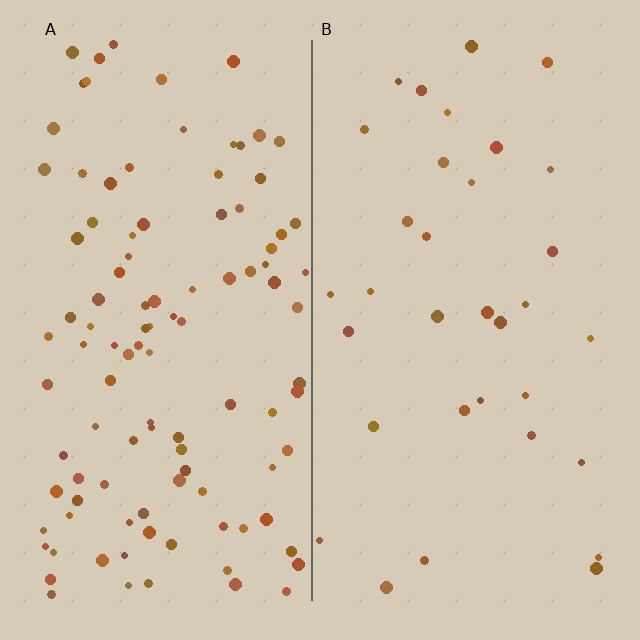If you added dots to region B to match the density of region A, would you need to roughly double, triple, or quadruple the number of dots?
Approximately triple.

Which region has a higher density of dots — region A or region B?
A (the left).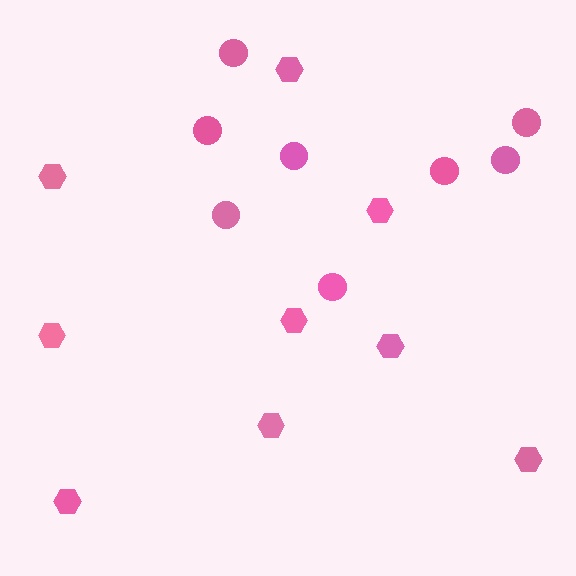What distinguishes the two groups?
There are 2 groups: one group of hexagons (9) and one group of circles (8).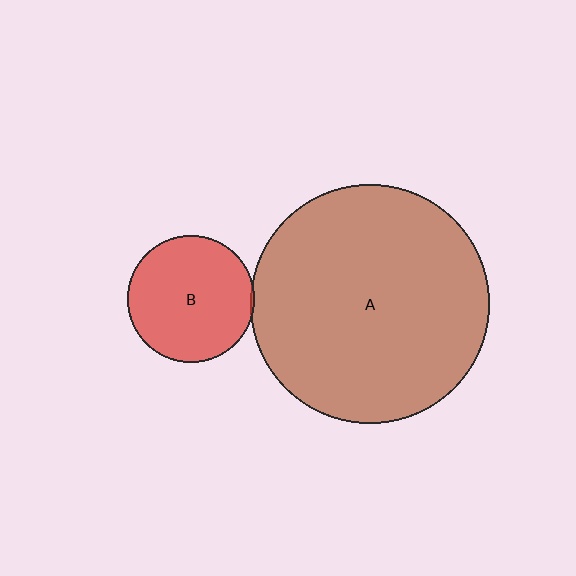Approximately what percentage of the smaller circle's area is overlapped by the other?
Approximately 5%.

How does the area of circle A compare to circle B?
Approximately 3.5 times.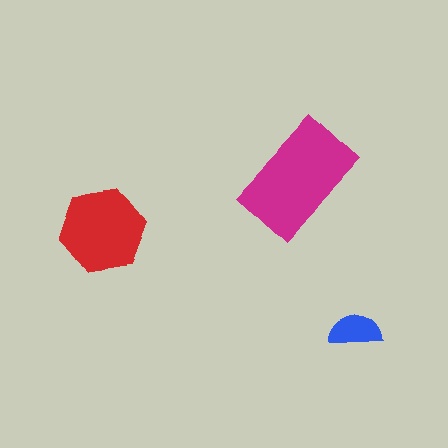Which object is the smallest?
The blue semicircle.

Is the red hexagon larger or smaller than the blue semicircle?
Larger.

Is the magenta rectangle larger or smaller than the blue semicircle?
Larger.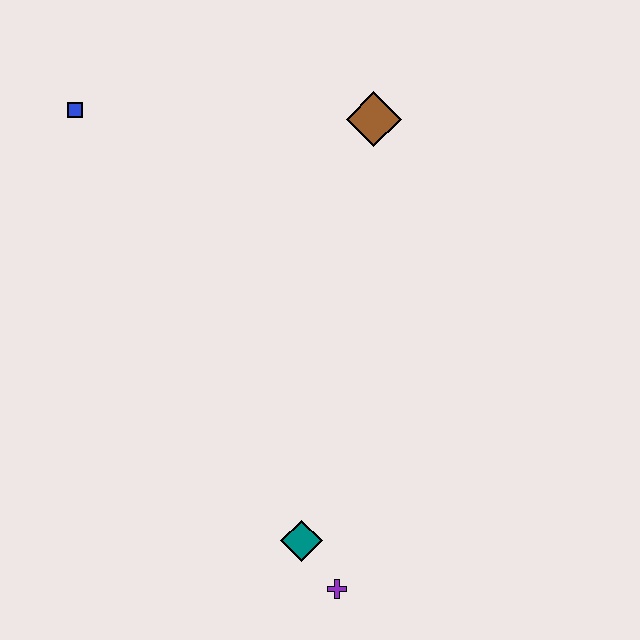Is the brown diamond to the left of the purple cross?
No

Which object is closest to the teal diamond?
The purple cross is closest to the teal diamond.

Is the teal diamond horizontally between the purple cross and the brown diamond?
No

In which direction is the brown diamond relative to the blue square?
The brown diamond is to the right of the blue square.